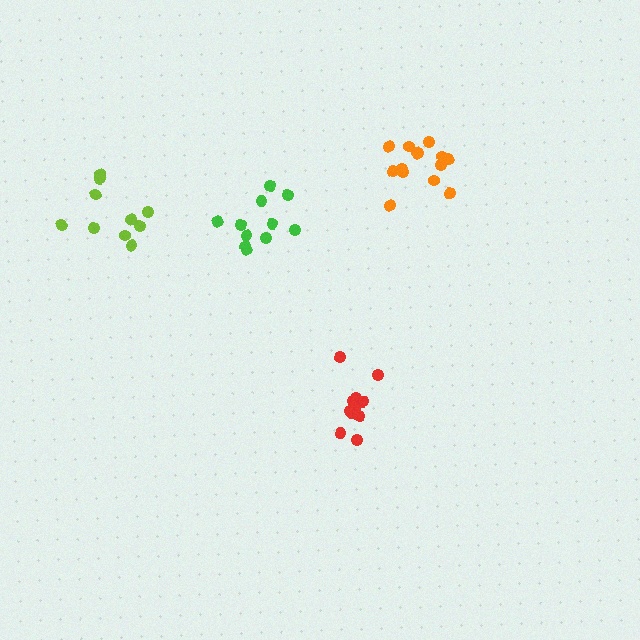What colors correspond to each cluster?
The clusters are colored: red, lime, orange, green.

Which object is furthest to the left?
The lime cluster is leftmost.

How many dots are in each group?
Group 1: 11 dots, Group 2: 10 dots, Group 3: 14 dots, Group 4: 11 dots (46 total).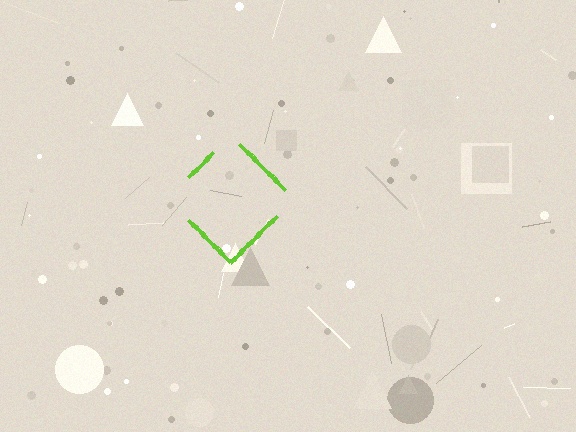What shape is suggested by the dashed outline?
The dashed outline suggests a diamond.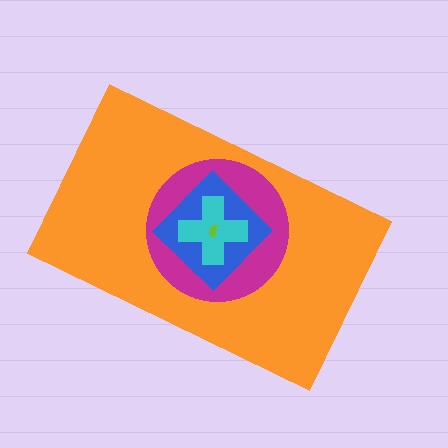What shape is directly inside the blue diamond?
The cyan cross.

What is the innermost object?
The lime semicircle.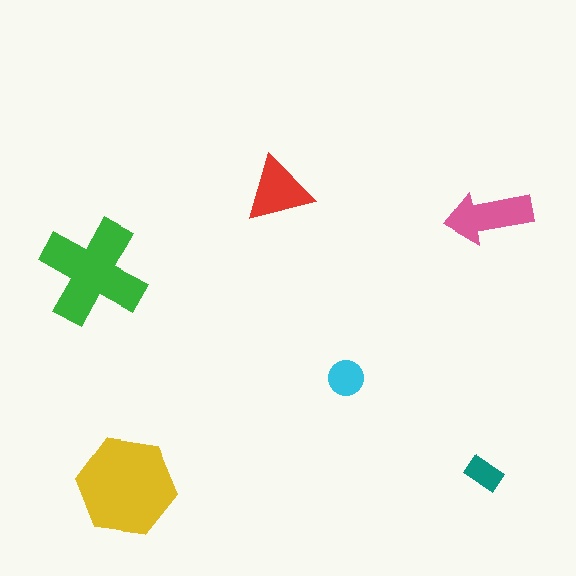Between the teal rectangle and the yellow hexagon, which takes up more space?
The yellow hexagon.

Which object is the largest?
The yellow hexagon.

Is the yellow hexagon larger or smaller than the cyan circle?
Larger.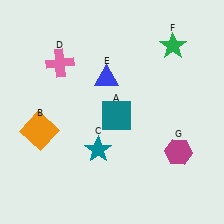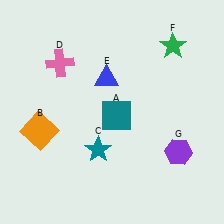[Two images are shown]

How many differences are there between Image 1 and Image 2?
There is 1 difference between the two images.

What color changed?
The hexagon (G) changed from magenta in Image 1 to purple in Image 2.